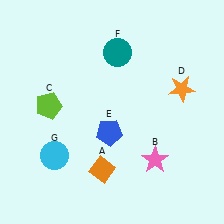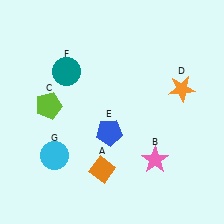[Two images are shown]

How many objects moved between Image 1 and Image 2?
1 object moved between the two images.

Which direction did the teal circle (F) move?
The teal circle (F) moved left.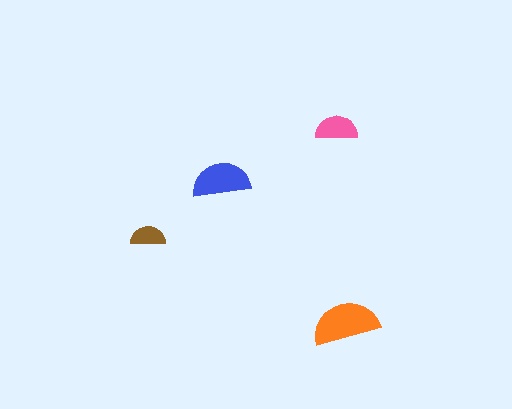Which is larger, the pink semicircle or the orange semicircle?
The orange one.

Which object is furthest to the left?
The brown semicircle is leftmost.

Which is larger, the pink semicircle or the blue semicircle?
The blue one.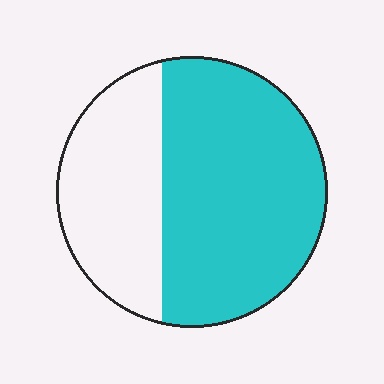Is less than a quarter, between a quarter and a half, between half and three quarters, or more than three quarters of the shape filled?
Between half and three quarters.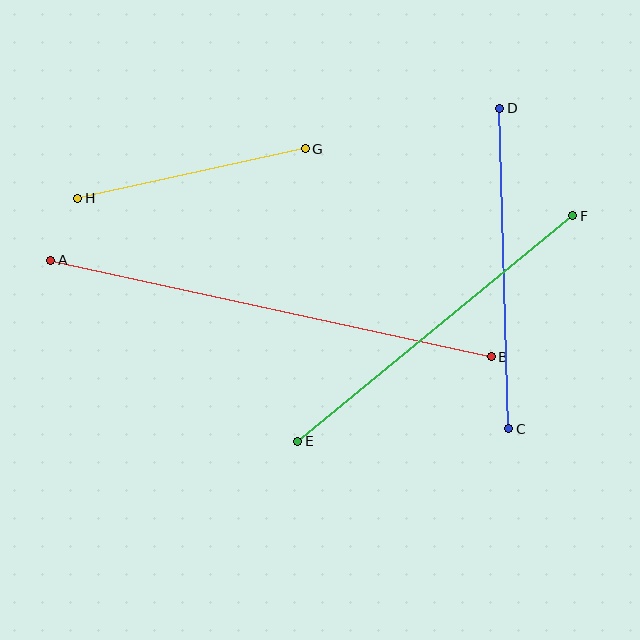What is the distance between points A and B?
The distance is approximately 451 pixels.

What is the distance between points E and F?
The distance is approximately 356 pixels.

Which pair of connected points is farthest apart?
Points A and B are farthest apart.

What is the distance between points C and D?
The distance is approximately 320 pixels.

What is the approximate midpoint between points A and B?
The midpoint is at approximately (271, 309) pixels.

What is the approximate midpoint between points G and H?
The midpoint is at approximately (192, 174) pixels.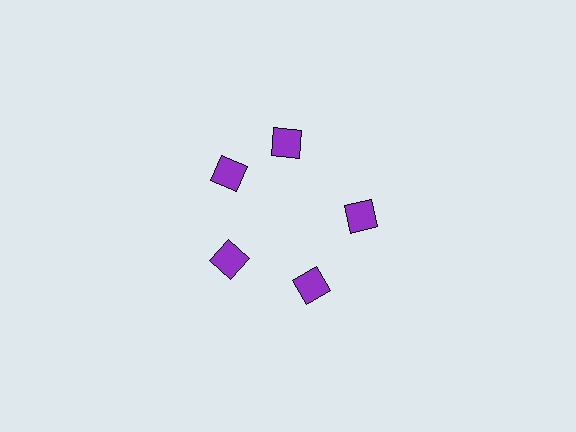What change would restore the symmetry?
The symmetry would be restored by rotating it back into even spacing with its neighbors so that all 5 squares sit at equal angles and equal distance from the center.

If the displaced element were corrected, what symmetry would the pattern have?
It would have 5-fold rotational symmetry — the pattern would map onto itself every 72 degrees.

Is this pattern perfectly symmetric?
No. The 5 purple squares are arranged in a ring, but one element near the 1 o'clock position is rotated out of alignment along the ring, breaking the 5-fold rotational symmetry.